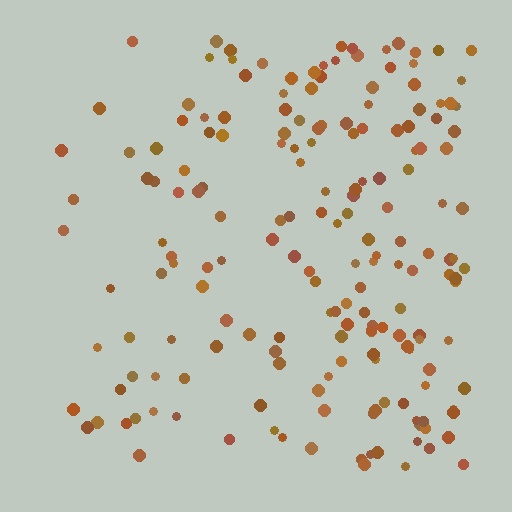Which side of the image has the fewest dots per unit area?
The left.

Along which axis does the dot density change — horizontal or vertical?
Horizontal.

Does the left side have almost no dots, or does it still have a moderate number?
Still a moderate number, just noticeably fewer than the right.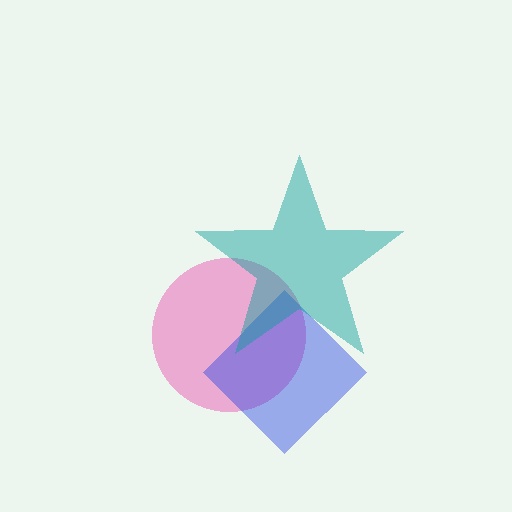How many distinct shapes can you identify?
There are 3 distinct shapes: a pink circle, a blue diamond, a teal star.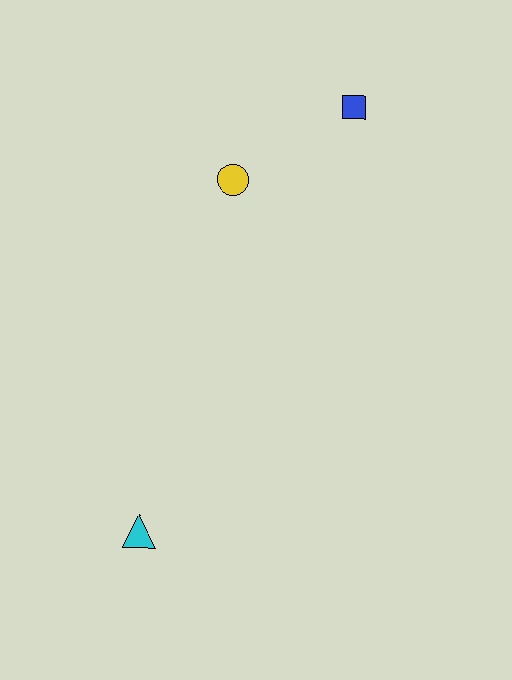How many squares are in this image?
There is 1 square.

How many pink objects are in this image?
There are no pink objects.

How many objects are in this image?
There are 3 objects.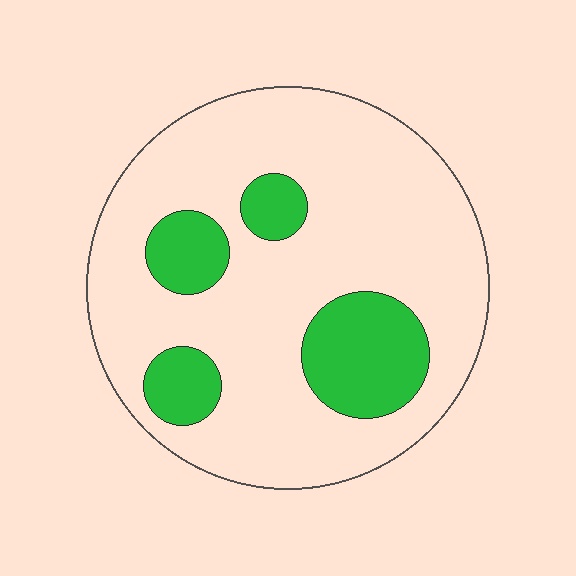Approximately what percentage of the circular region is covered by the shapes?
Approximately 20%.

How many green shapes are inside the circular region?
4.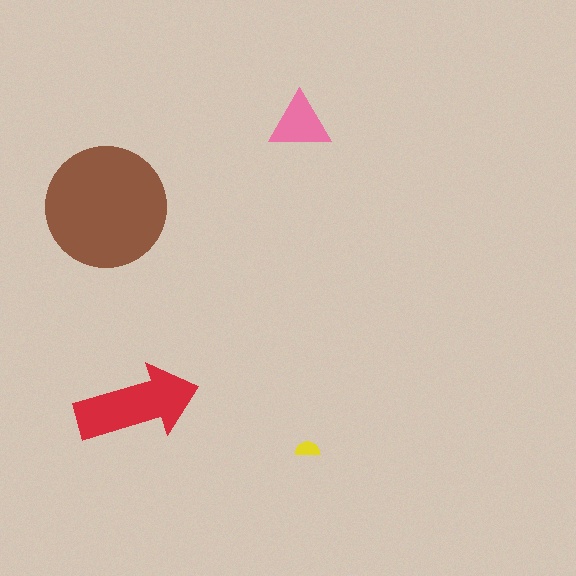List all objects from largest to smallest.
The brown circle, the red arrow, the pink triangle, the yellow semicircle.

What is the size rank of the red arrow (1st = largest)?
2nd.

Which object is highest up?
The pink triangle is topmost.